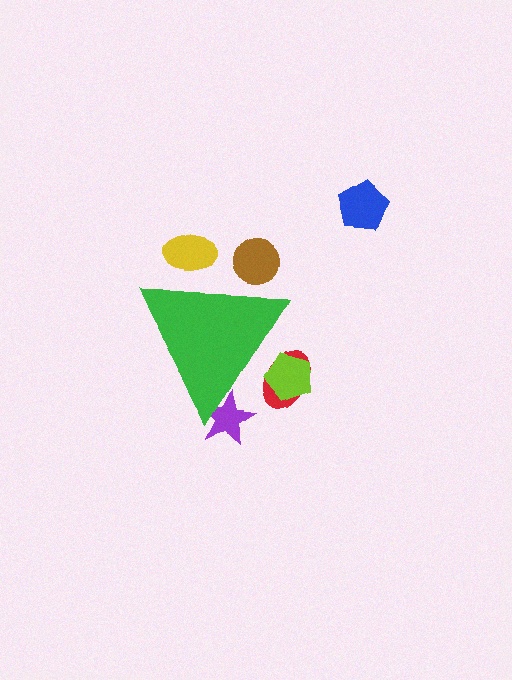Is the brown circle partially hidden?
Yes, the brown circle is partially hidden behind the green triangle.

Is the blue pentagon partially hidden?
No, the blue pentagon is fully visible.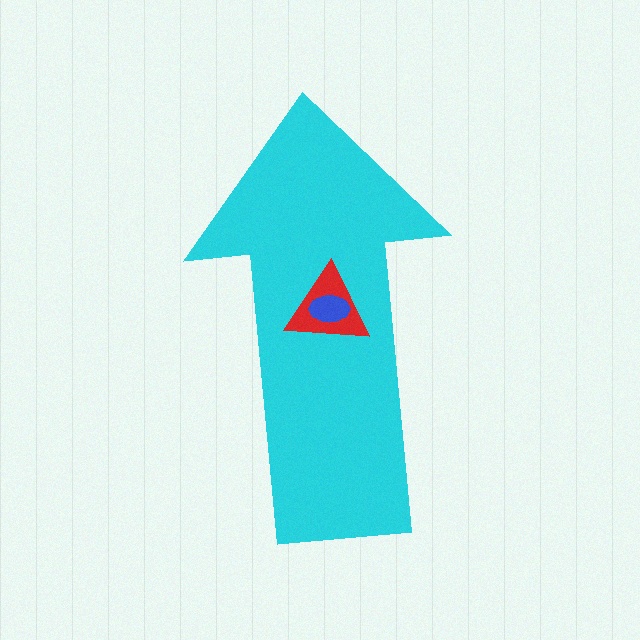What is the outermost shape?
The cyan arrow.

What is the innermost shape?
The blue ellipse.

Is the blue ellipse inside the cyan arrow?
Yes.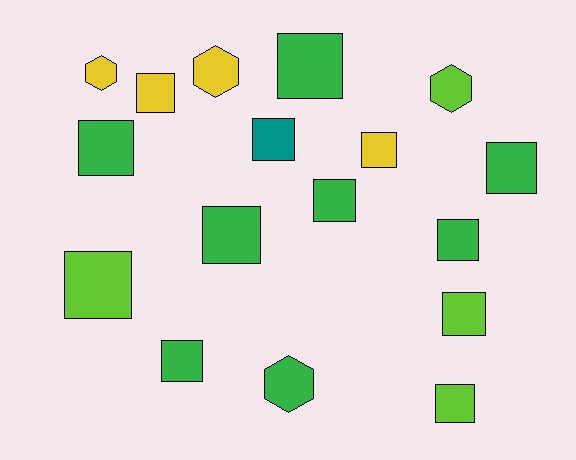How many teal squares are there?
There is 1 teal square.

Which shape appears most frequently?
Square, with 13 objects.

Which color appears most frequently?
Green, with 8 objects.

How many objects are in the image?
There are 17 objects.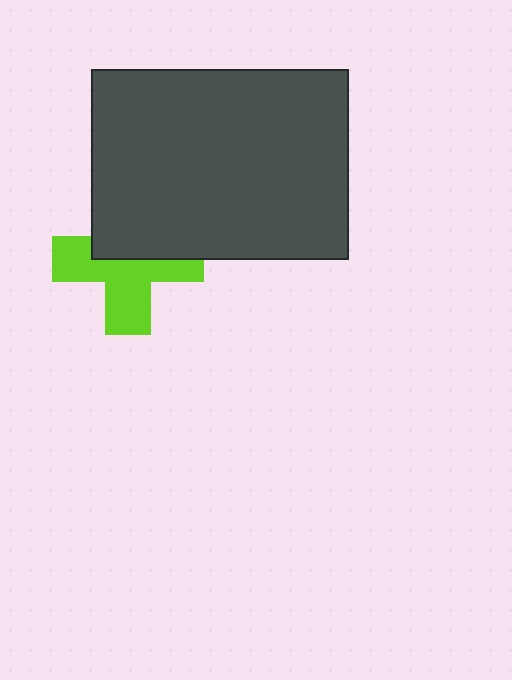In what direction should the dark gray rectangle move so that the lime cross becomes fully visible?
The dark gray rectangle should move up. That is the shortest direction to clear the overlap and leave the lime cross fully visible.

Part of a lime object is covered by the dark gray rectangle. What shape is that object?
It is a cross.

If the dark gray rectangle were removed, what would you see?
You would see the complete lime cross.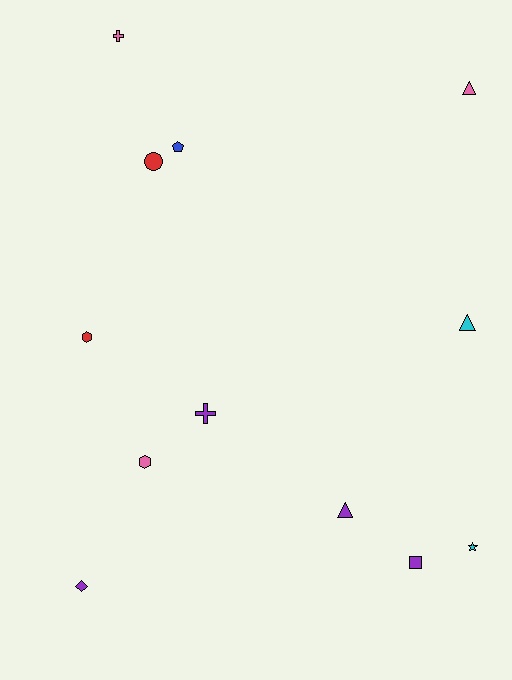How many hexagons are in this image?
There are 2 hexagons.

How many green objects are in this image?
There are no green objects.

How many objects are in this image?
There are 12 objects.